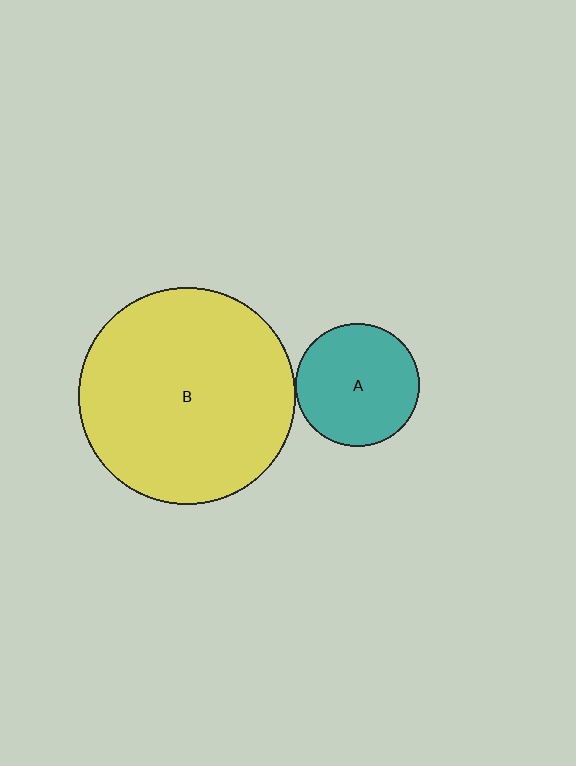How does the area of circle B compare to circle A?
Approximately 3.1 times.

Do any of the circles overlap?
No, none of the circles overlap.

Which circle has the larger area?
Circle B (yellow).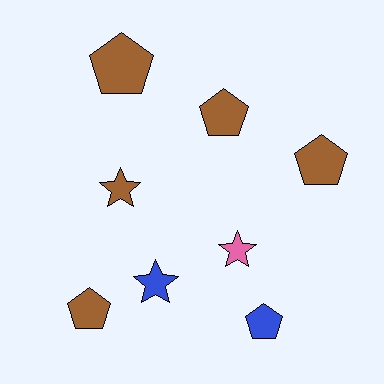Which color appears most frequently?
Brown, with 5 objects.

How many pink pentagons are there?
There are no pink pentagons.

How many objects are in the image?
There are 8 objects.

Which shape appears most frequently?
Pentagon, with 5 objects.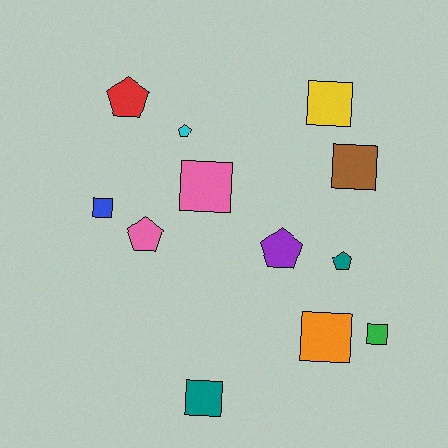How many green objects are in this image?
There is 1 green object.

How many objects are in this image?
There are 12 objects.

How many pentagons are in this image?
There are 5 pentagons.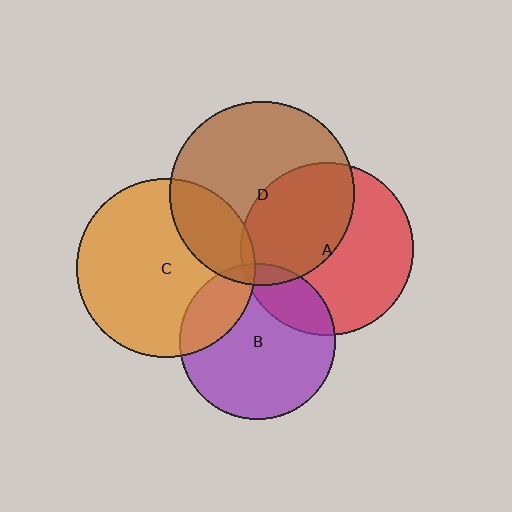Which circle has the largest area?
Circle D (brown).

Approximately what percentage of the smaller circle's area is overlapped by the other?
Approximately 20%.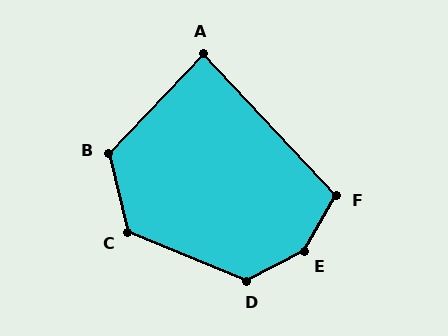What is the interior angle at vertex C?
Approximately 126 degrees (obtuse).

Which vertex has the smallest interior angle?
A, at approximately 87 degrees.